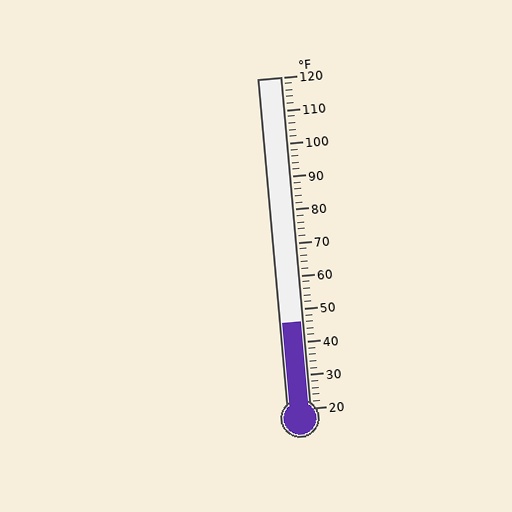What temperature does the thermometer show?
The thermometer shows approximately 46°F.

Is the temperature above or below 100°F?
The temperature is below 100°F.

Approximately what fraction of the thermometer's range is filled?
The thermometer is filled to approximately 25% of its range.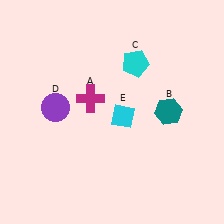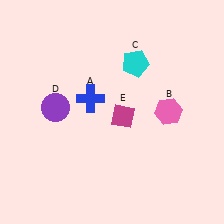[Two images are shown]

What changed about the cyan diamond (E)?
In Image 1, E is cyan. In Image 2, it changed to magenta.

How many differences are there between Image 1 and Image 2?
There are 3 differences between the two images.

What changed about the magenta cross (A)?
In Image 1, A is magenta. In Image 2, it changed to blue.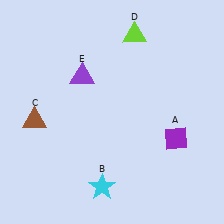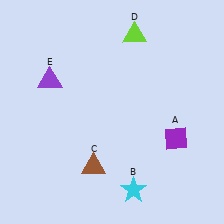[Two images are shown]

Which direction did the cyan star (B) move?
The cyan star (B) moved right.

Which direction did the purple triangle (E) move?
The purple triangle (E) moved left.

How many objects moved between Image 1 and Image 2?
3 objects moved between the two images.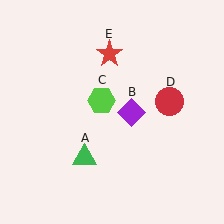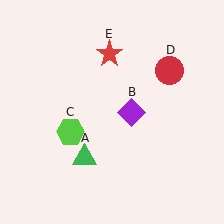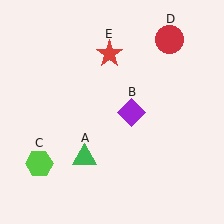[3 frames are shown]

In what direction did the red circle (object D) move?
The red circle (object D) moved up.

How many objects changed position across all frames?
2 objects changed position: lime hexagon (object C), red circle (object D).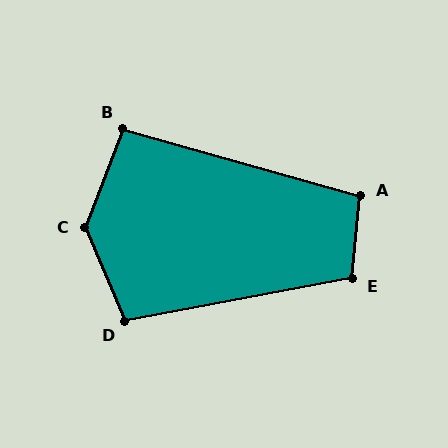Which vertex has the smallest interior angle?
B, at approximately 95 degrees.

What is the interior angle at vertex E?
Approximately 106 degrees (obtuse).